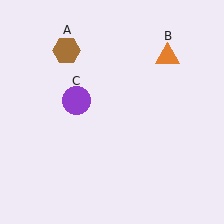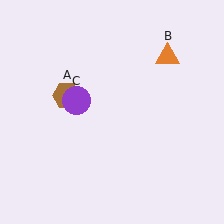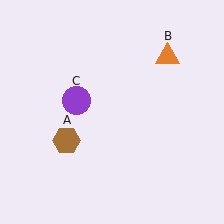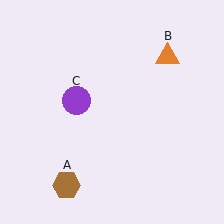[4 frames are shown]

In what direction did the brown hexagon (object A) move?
The brown hexagon (object A) moved down.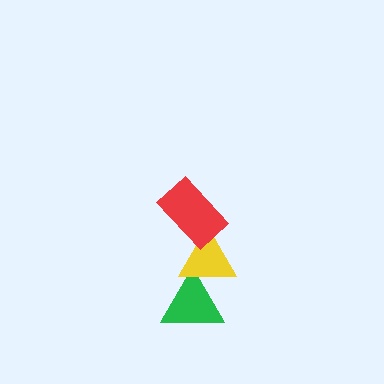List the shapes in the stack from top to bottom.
From top to bottom: the red rectangle, the yellow triangle, the green triangle.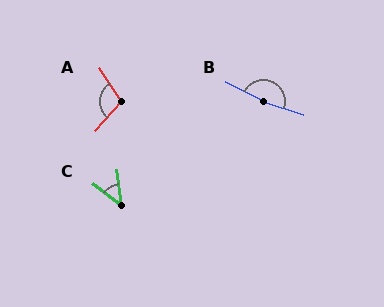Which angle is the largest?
B, at approximately 170 degrees.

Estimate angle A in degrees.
Approximately 107 degrees.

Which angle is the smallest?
C, at approximately 46 degrees.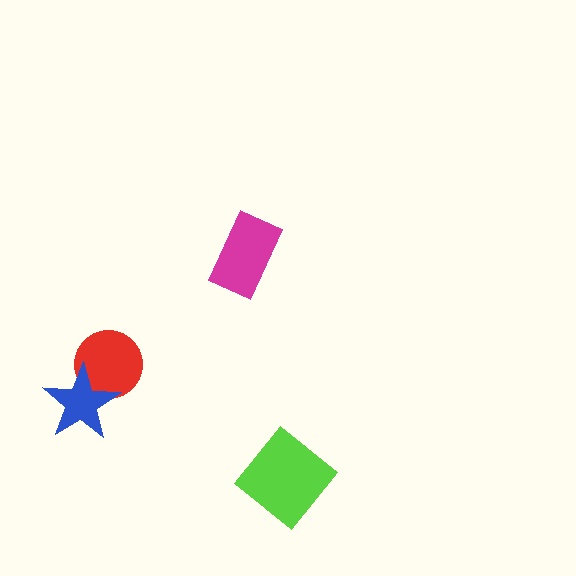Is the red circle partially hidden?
Yes, it is partially covered by another shape.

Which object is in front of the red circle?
The blue star is in front of the red circle.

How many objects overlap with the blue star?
1 object overlaps with the blue star.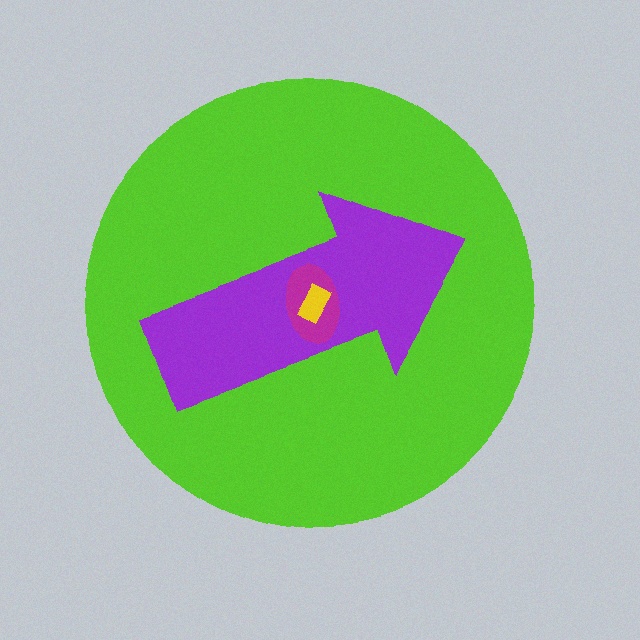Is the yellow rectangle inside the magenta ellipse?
Yes.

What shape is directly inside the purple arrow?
The magenta ellipse.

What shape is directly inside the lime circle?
The purple arrow.